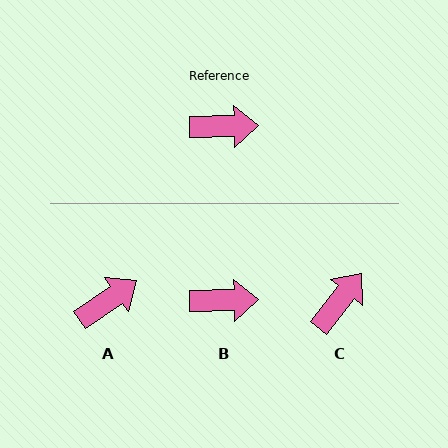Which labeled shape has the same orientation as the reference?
B.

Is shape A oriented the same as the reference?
No, it is off by about 34 degrees.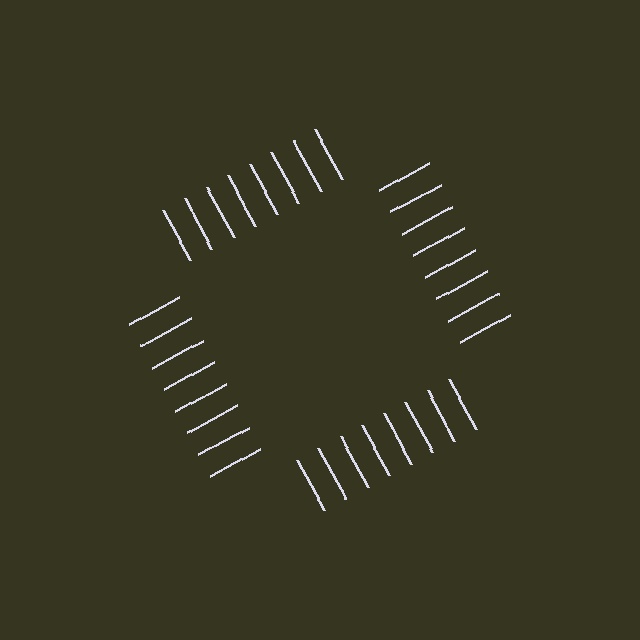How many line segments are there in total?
32 — 8 along each of the 4 edges.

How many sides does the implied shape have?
4 sides — the line-ends trace a square.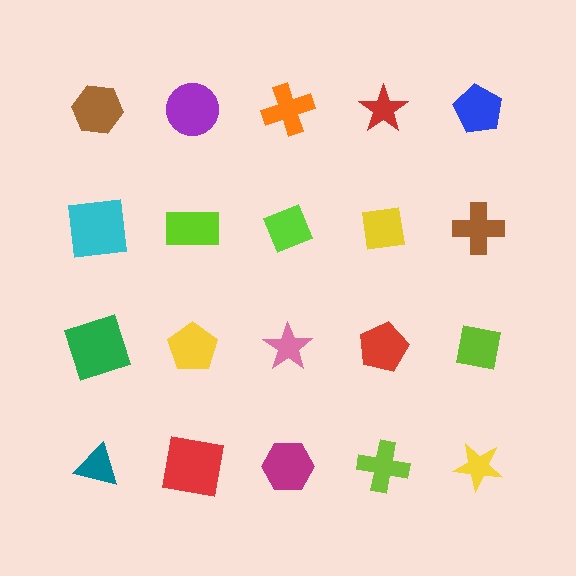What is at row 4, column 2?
A red square.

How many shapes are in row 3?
5 shapes.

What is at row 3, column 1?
A green square.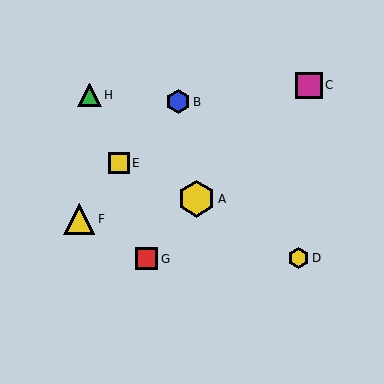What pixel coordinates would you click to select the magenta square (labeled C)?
Click at (309, 85) to select the magenta square C.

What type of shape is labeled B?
Shape B is a blue hexagon.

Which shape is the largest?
The yellow hexagon (labeled A) is the largest.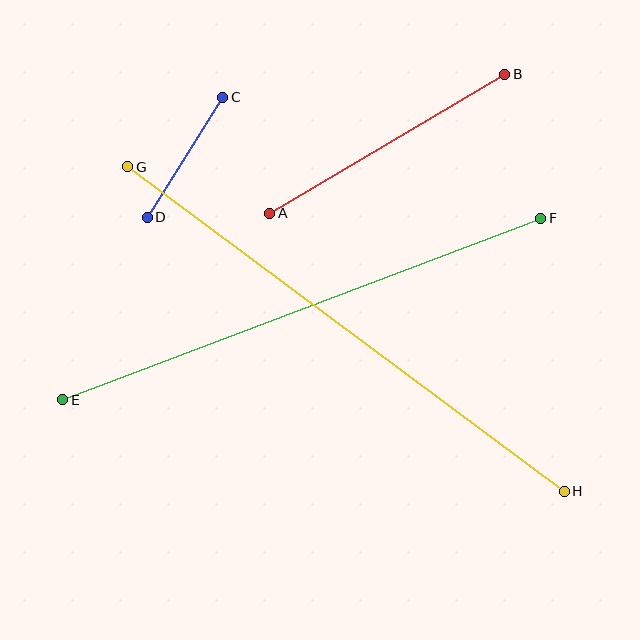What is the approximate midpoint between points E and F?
The midpoint is at approximately (302, 309) pixels.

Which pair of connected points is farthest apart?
Points G and H are farthest apart.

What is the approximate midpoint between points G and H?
The midpoint is at approximately (346, 329) pixels.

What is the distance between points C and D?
The distance is approximately 142 pixels.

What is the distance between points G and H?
The distance is approximately 544 pixels.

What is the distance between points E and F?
The distance is approximately 511 pixels.